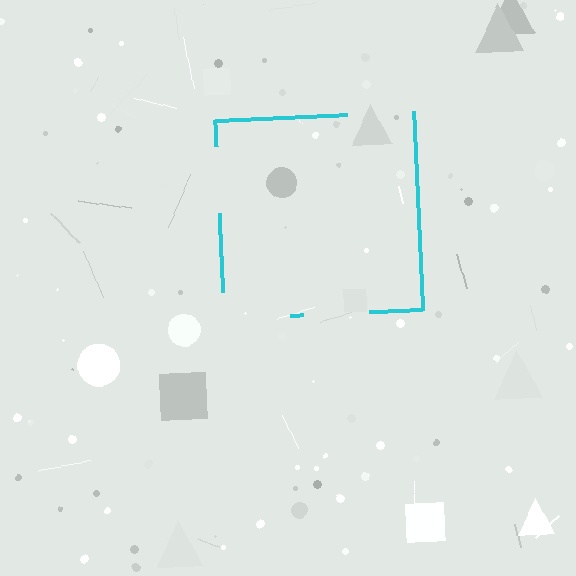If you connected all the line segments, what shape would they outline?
They would outline a square.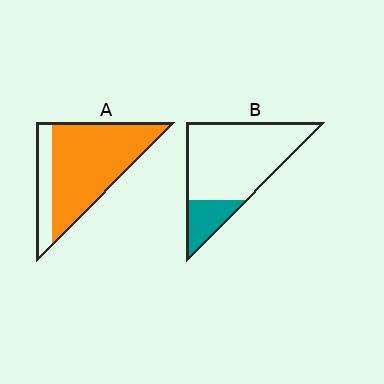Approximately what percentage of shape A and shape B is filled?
A is approximately 80% and B is approximately 20%.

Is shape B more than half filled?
No.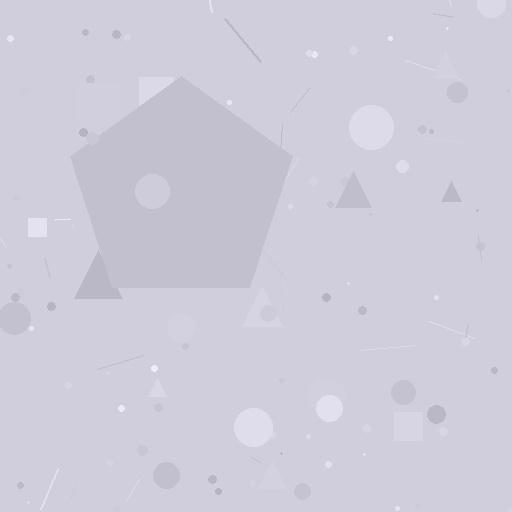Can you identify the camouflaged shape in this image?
The camouflaged shape is a pentagon.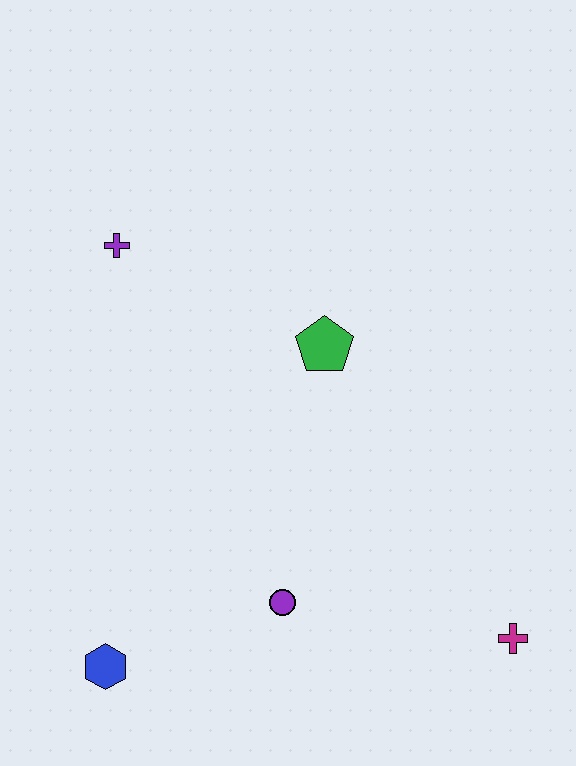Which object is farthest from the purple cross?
The magenta cross is farthest from the purple cross.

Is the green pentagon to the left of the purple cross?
No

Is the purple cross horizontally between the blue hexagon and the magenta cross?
Yes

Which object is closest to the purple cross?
The green pentagon is closest to the purple cross.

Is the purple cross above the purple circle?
Yes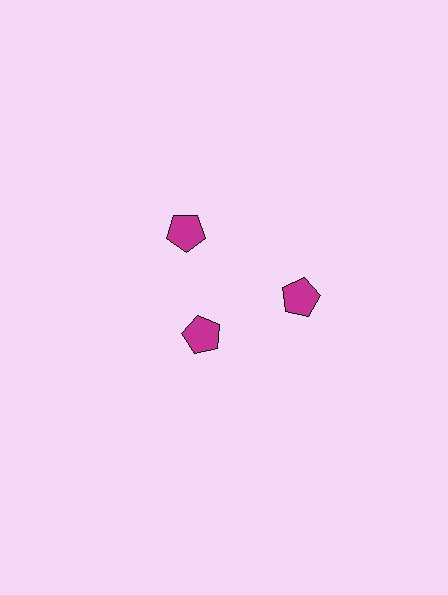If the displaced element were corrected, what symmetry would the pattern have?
It would have 3-fold rotational symmetry — the pattern would map onto itself every 120 degrees.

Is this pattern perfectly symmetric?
No. The 3 magenta pentagons are arranged in a ring, but one element near the 7 o'clock position is pulled inward toward the center, breaking the 3-fold rotational symmetry.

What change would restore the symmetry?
The symmetry would be restored by moving it outward, back onto the ring so that all 3 pentagons sit at equal angles and equal distance from the center.